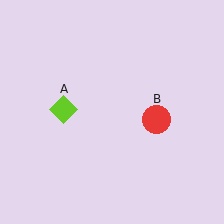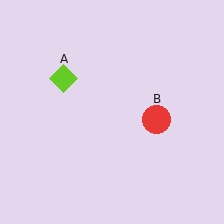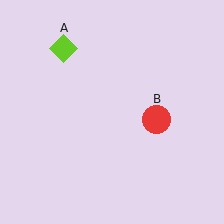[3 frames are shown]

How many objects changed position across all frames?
1 object changed position: lime diamond (object A).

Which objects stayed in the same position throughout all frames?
Red circle (object B) remained stationary.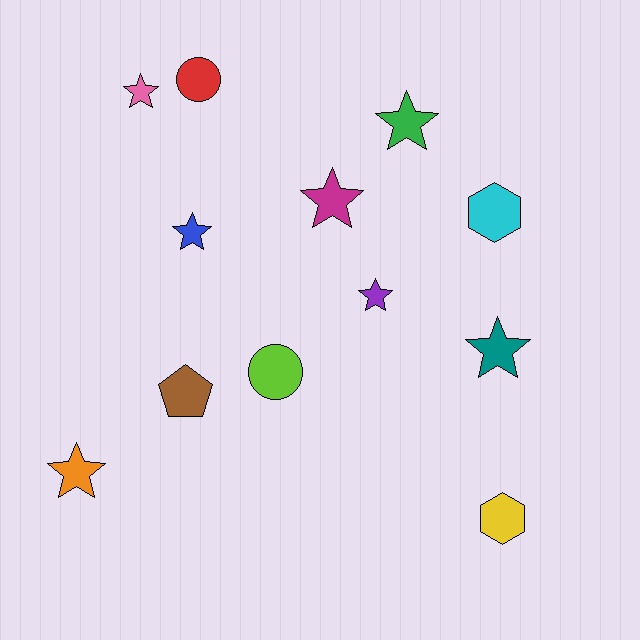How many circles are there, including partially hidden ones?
There are 2 circles.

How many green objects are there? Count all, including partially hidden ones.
There is 1 green object.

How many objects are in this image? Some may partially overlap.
There are 12 objects.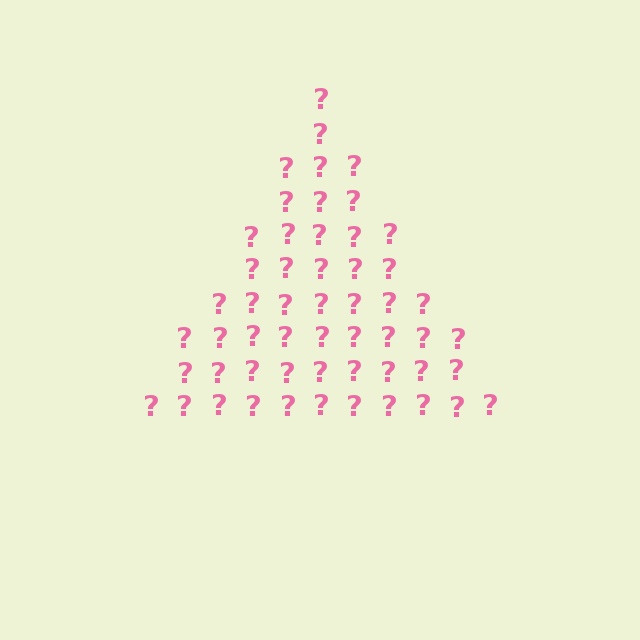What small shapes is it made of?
It is made of small question marks.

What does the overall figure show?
The overall figure shows a triangle.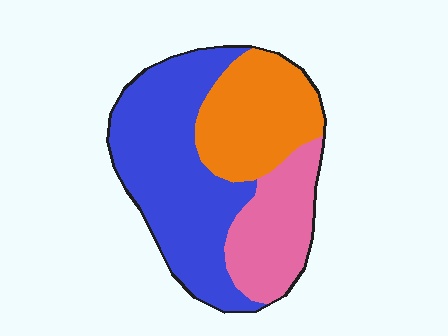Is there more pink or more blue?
Blue.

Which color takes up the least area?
Pink, at roughly 25%.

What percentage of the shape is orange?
Orange covers 28% of the shape.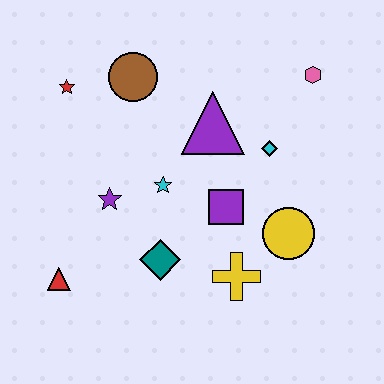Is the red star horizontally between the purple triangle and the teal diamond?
No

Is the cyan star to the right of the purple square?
No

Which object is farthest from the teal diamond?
The pink hexagon is farthest from the teal diamond.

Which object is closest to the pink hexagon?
The cyan diamond is closest to the pink hexagon.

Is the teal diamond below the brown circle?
Yes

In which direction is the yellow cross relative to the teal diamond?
The yellow cross is to the right of the teal diamond.